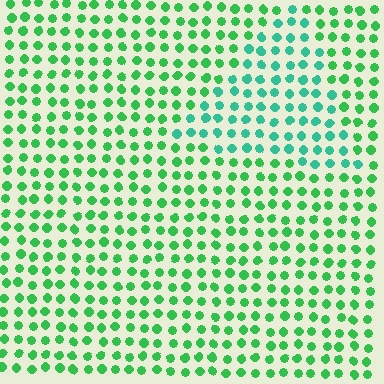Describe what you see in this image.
The image is filled with small green elements in a uniform arrangement. A triangle-shaped region is visible where the elements are tinted to a slightly different hue, forming a subtle color boundary.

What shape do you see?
I see a triangle.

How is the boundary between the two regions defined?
The boundary is defined purely by a slight shift in hue (about 31 degrees). Spacing, size, and orientation are identical on both sides.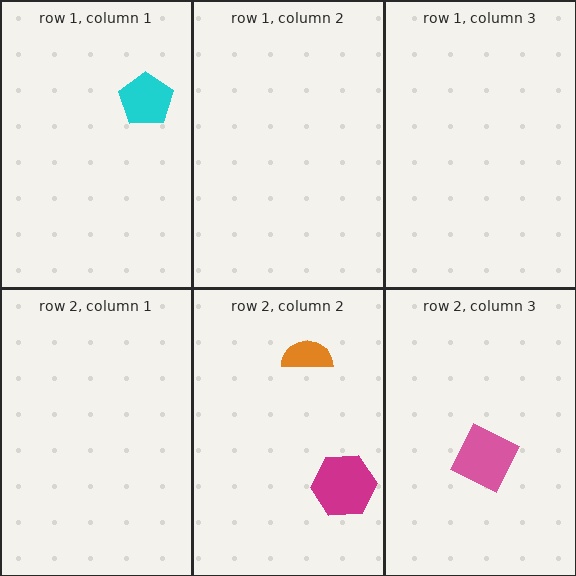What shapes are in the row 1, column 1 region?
The cyan pentagon.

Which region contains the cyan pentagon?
The row 1, column 1 region.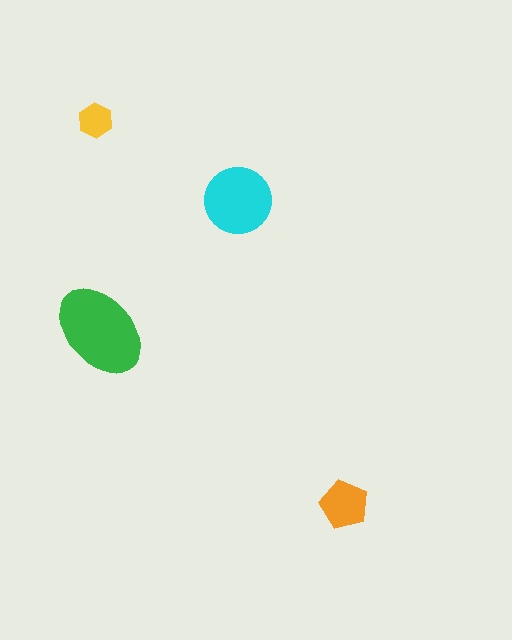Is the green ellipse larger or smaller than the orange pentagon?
Larger.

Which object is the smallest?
The yellow hexagon.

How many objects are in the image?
There are 4 objects in the image.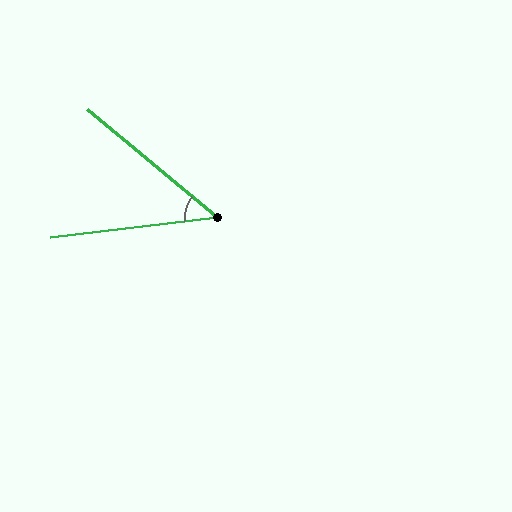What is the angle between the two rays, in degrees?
Approximately 47 degrees.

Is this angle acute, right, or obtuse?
It is acute.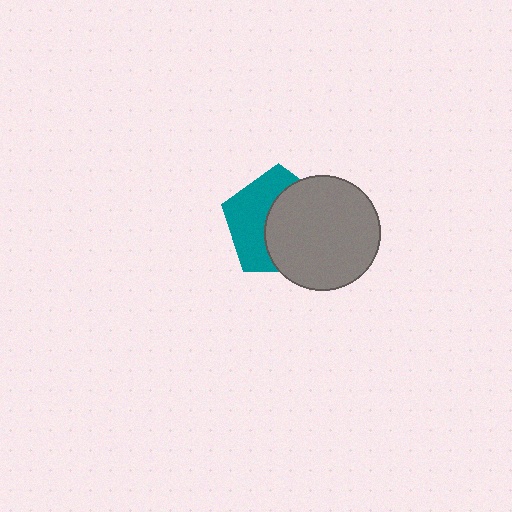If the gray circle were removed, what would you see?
You would see the complete teal pentagon.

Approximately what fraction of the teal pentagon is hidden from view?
Roughly 55% of the teal pentagon is hidden behind the gray circle.